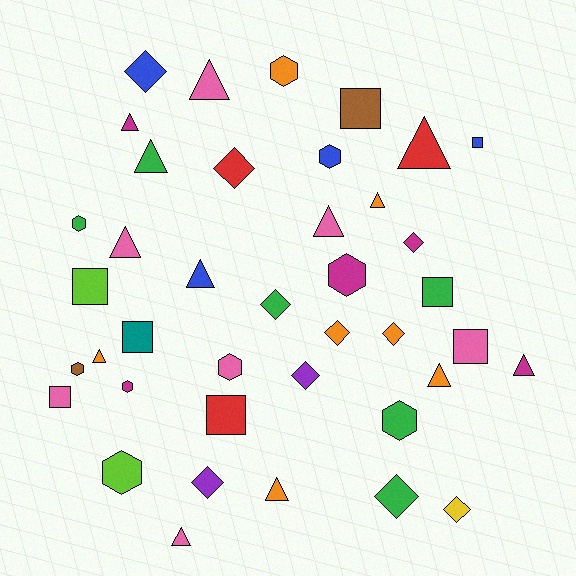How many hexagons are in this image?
There are 9 hexagons.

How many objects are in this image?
There are 40 objects.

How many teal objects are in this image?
There is 1 teal object.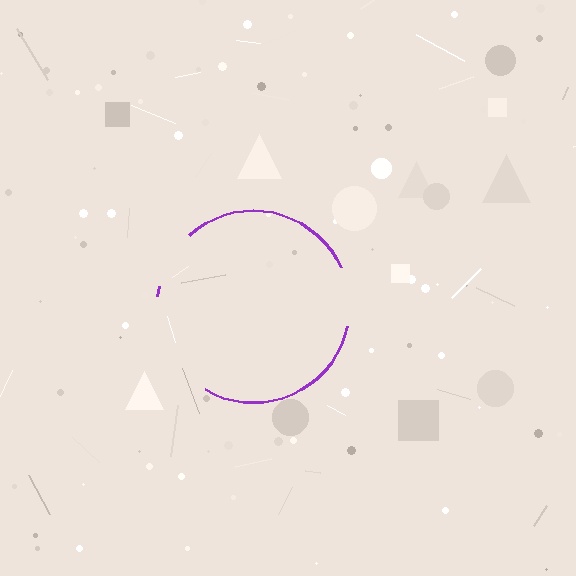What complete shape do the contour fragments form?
The contour fragments form a circle.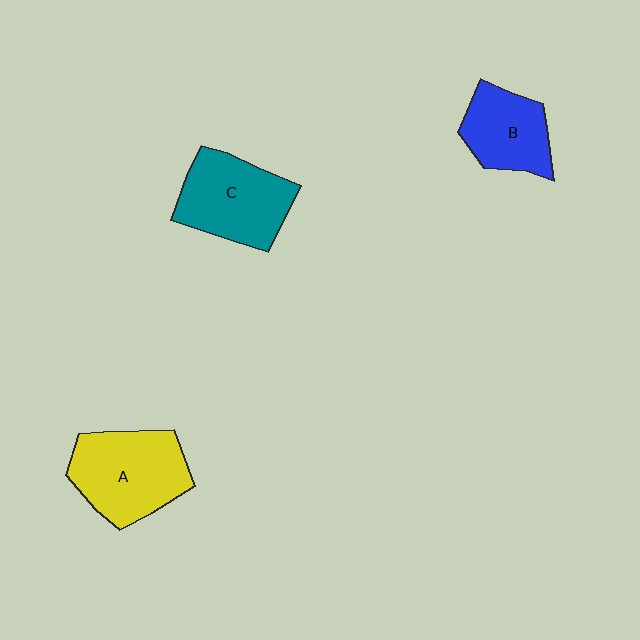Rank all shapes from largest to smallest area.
From largest to smallest: A (yellow), C (teal), B (blue).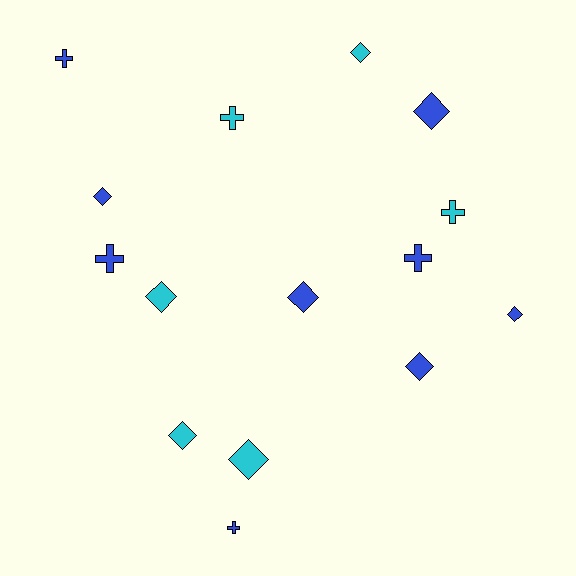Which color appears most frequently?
Blue, with 9 objects.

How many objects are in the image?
There are 15 objects.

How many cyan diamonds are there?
There are 4 cyan diamonds.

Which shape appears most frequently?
Diamond, with 9 objects.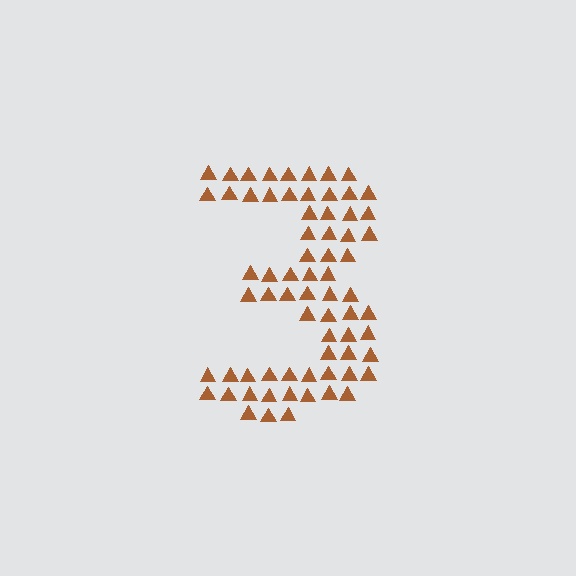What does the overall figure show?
The overall figure shows the digit 3.